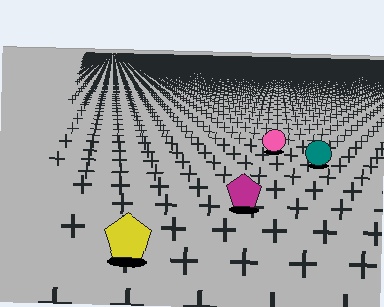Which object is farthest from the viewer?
The pink circle is farthest from the viewer. It appears smaller and the ground texture around it is denser.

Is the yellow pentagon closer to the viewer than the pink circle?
Yes. The yellow pentagon is closer — you can tell from the texture gradient: the ground texture is coarser near it.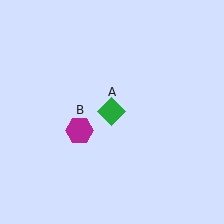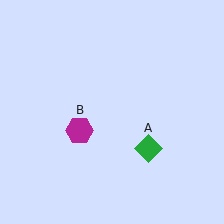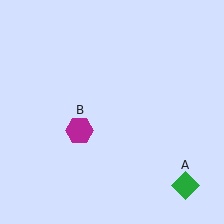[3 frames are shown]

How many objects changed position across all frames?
1 object changed position: green diamond (object A).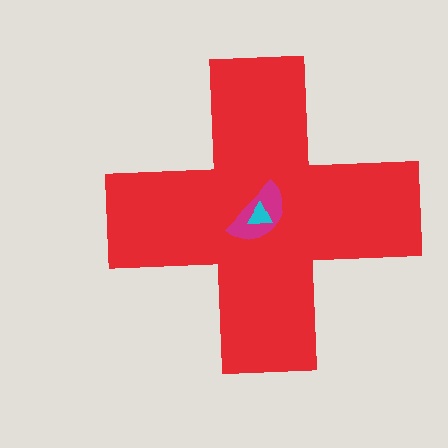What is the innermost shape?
The cyan triangle.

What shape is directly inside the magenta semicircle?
The cyan triangle.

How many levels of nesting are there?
3.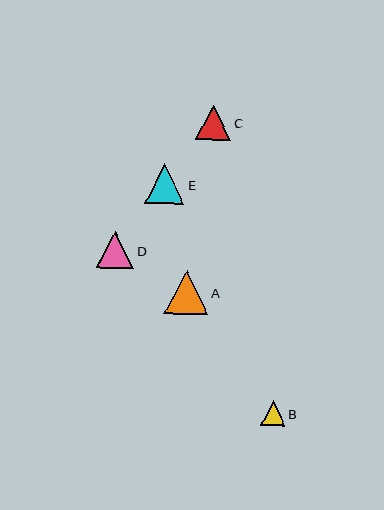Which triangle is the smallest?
Triangle B is the smallest with a size of approximately 24 pixels.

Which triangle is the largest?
Triangle A is the largest with a size of approximately 44 pixels.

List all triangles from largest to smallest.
From largest to smallest: A, E, D, C, B.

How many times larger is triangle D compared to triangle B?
Triangle D is approximately 1.5 times the size of triangle B.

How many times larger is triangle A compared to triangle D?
Triangle A is approximately 1.2 times the size of triangle D.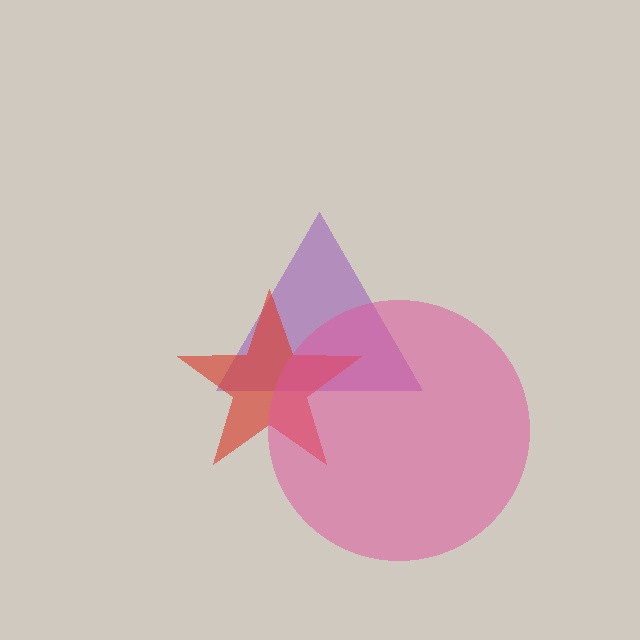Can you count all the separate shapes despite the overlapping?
Yes, there are 3 separate shapes.